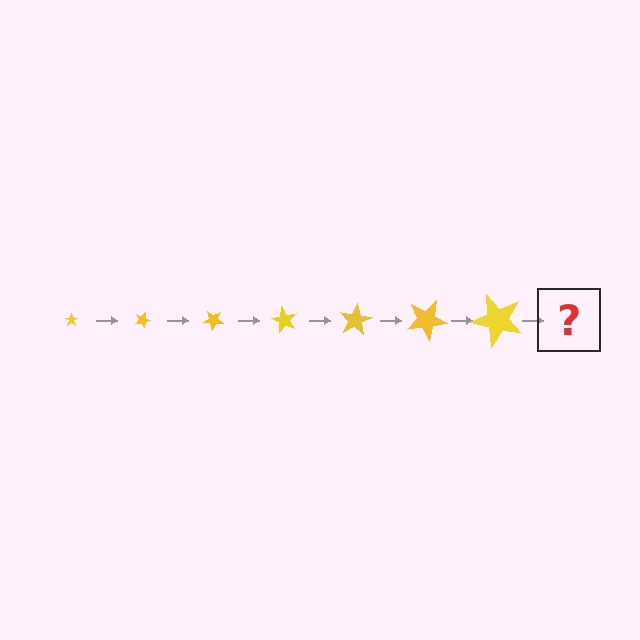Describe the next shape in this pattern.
It should be a star, larger than the previous one and rotated 140 degrees from the start.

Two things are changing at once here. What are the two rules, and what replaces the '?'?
The two rules are that the star grows larger each step and it rotates 20 degrees each step. The '?' should be a star, larger than the previous one and rotated 140 degrees from the start.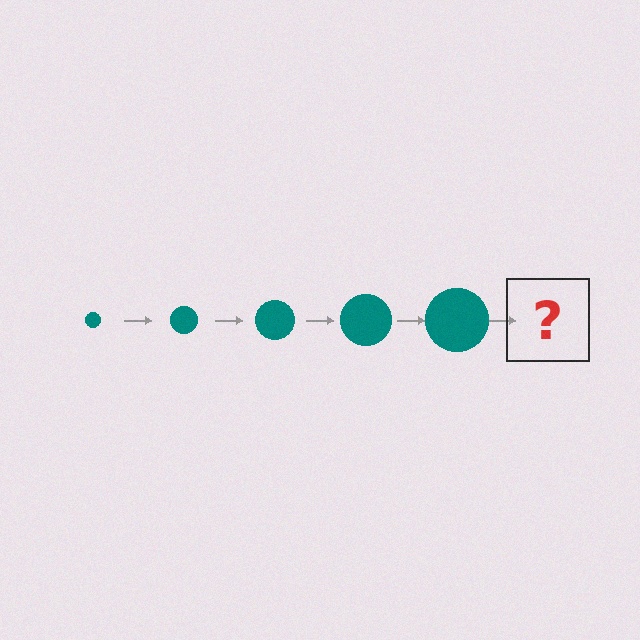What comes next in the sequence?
The next element should be a teal circle, larger than the previous one.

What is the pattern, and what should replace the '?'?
The pattern is that the circle gets progressively larger each step. The '?' should be a teal circle, larger than the previous one.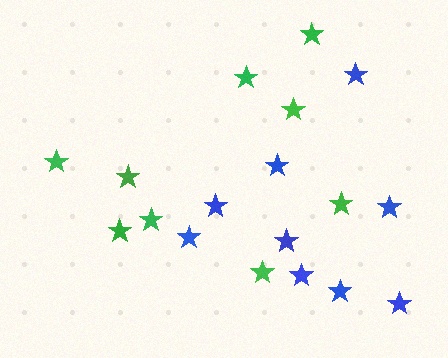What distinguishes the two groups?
There are 2 groups: one group of green stars (9) and one group of blue stars (9).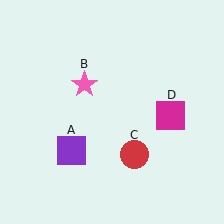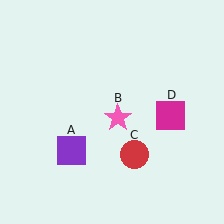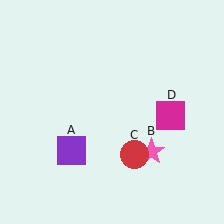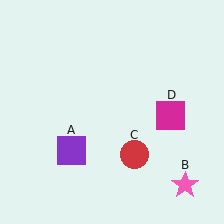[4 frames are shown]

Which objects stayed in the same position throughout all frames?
Purple square (object A) and red circle (object C) and magenta square (object D) remained stationary.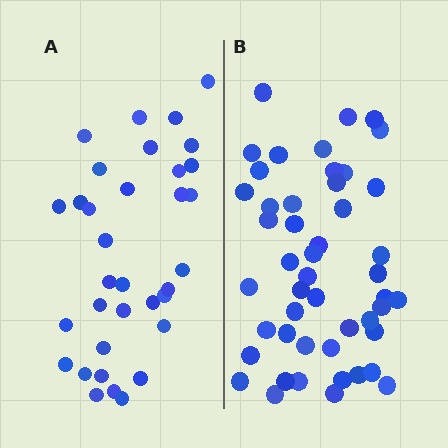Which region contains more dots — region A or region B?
Region B (the right region) has more dots.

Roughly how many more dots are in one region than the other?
Region B has approximately 15 more dots than region A.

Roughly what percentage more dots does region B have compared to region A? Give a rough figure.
About 40% more.